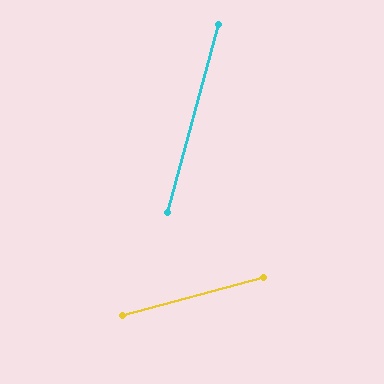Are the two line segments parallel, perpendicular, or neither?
Neither parallel nor perpendicular — they differ by about 60°.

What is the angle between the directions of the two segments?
Approximately 60 degrees.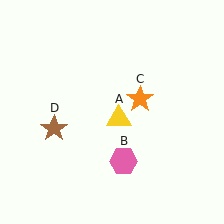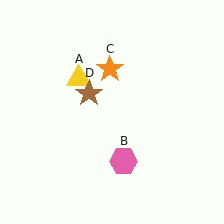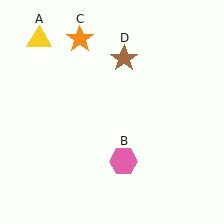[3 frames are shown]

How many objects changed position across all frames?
3 objects changed position: yellow triangle (object A), orange star (object C), brown star (object D).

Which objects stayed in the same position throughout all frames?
Pink hexagon (object B) remained stationary.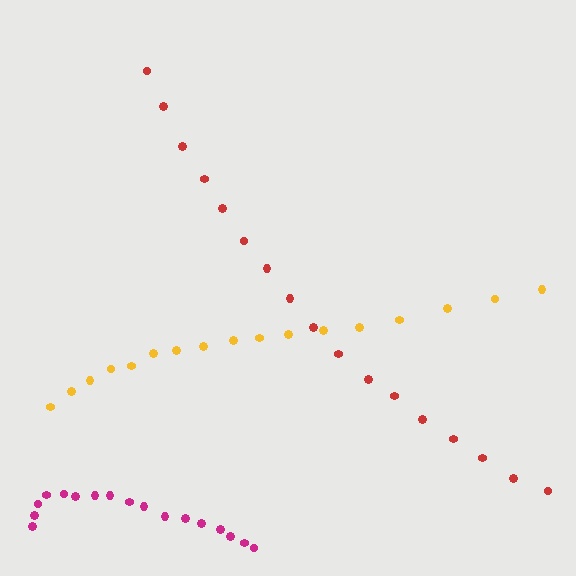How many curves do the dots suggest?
There are 3 distinct paths.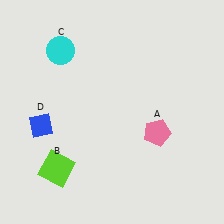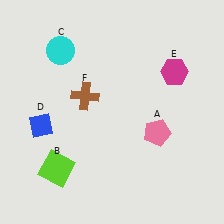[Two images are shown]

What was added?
A magenta hexagon (E), a brown cross (F) were added in Image 2.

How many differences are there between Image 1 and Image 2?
There are 2 differences between the two images.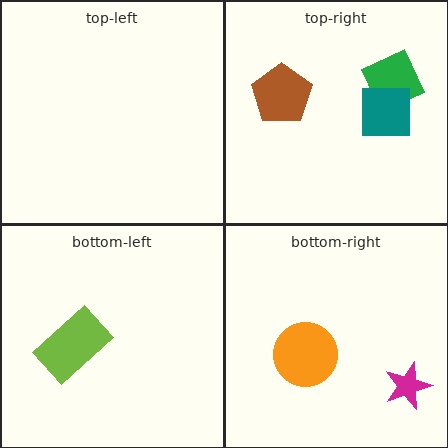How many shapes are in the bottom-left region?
1.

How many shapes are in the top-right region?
3.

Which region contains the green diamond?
The top-right region.